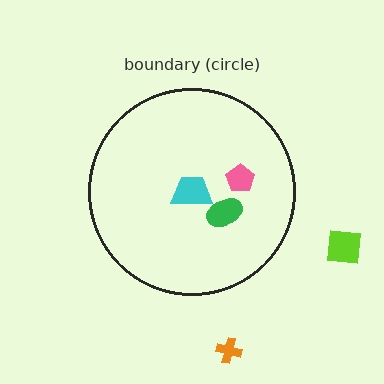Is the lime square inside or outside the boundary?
Outside.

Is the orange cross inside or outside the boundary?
Outside.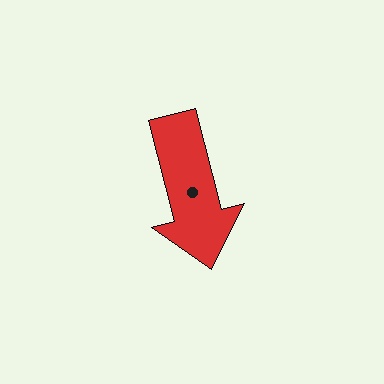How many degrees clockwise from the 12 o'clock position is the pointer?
Approximately 166 degrees.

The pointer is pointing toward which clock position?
Roughly 6 o'clock.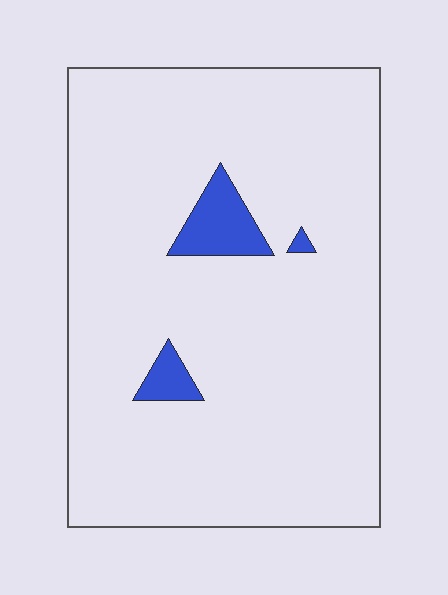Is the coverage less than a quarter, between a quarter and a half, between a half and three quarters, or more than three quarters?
Less than a quarter.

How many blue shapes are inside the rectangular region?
3.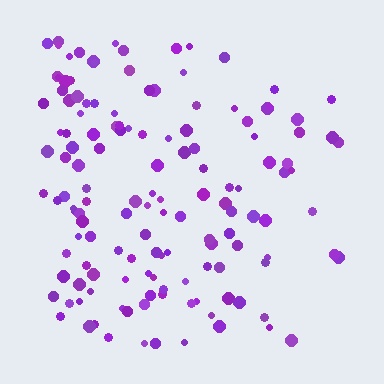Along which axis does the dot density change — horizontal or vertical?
Horizontal.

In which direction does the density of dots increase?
From right to left, with the left side densest.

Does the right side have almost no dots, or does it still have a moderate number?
Still a moderate number, just noticeably fewer than the left.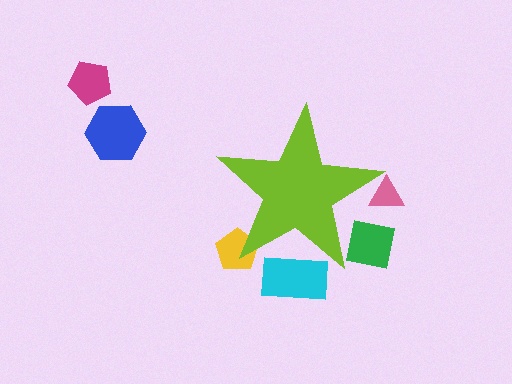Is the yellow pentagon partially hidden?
Yes, the yellow pentagon is partially hidden behind the lime star.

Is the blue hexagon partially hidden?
No, the blue hexagon is fully visible.